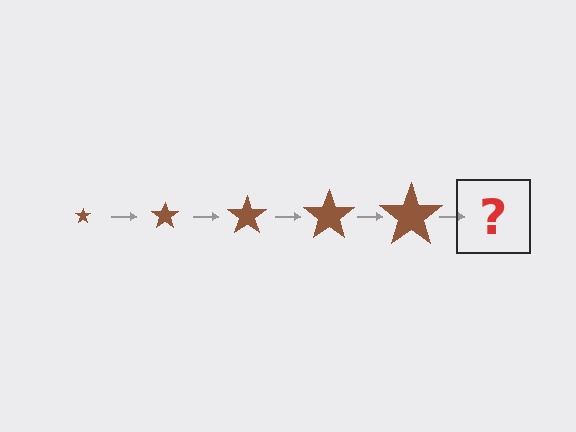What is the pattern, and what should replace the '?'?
The pattern is that the star gets progressively larger each step. The '?' should be a brown star, larger than the previous one.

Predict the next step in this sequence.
The next step is a brown star, larger than the previous one.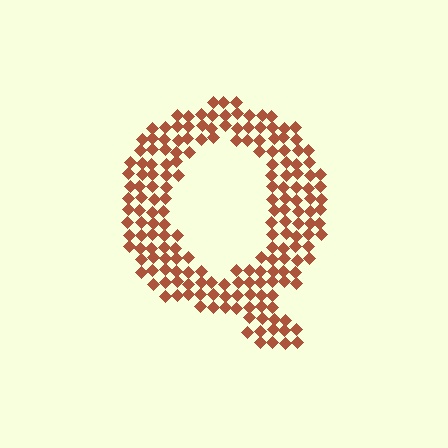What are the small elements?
The small elements are diamonds.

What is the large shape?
The large shape is the letter Q.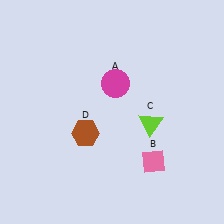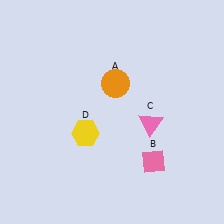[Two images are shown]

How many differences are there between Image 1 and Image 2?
There are 3 differences between the two images.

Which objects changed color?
A changed from magenta to orange. C changed from lime to pink. D changed from brown to yellow.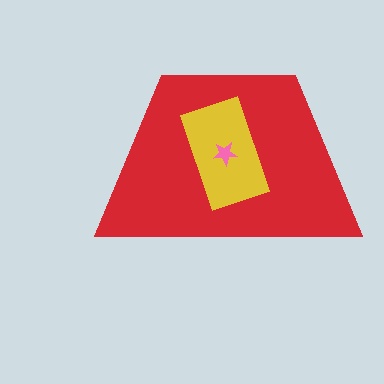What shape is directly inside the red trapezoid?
The yellow rectangle.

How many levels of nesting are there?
3.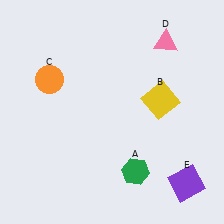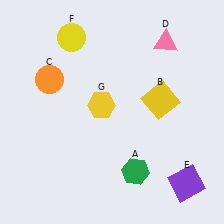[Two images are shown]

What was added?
A yellow circle (F), a yellow hexagon (G) were added in Image 2.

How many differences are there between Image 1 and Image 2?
There are 2 differences between the two images.